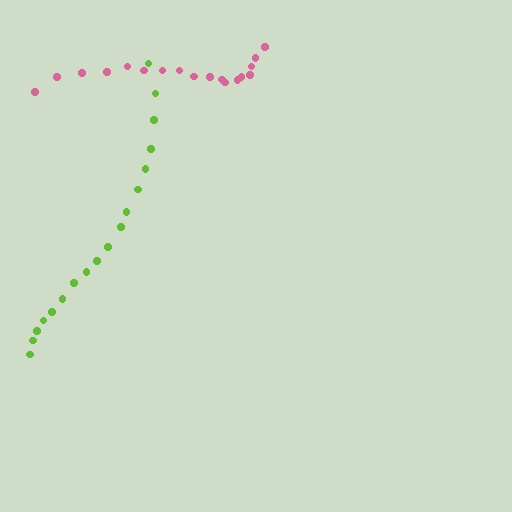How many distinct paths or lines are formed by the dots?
There are 2 distinct paths.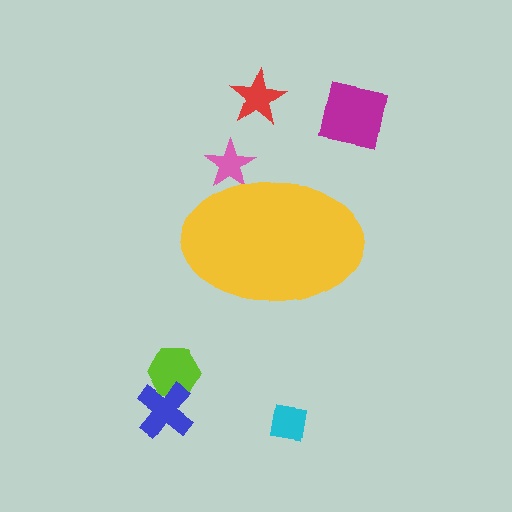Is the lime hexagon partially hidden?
No, the lime hexagon is fully visible.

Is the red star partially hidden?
No, the red star is fully visible.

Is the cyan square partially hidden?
No, the cyan square is fully visible.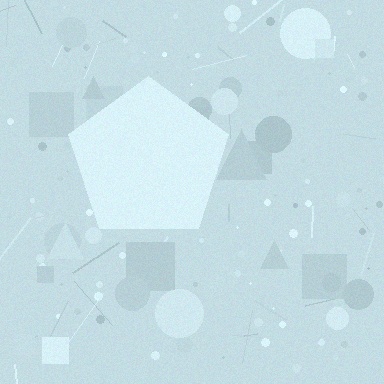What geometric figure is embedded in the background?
A pentagon is embedded in the background.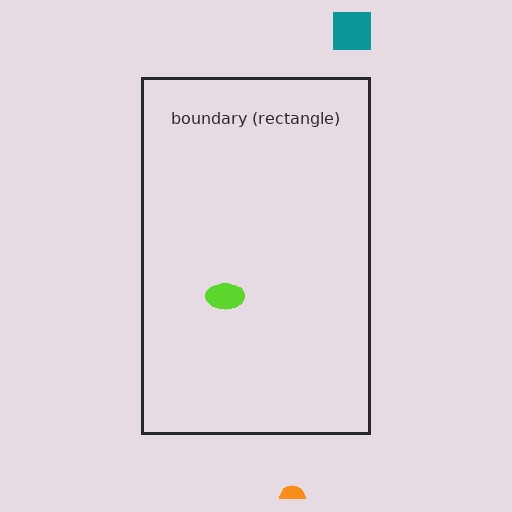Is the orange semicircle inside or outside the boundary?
Outside.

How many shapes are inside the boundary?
1 inside, 2 outside.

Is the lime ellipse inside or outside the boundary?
Inside.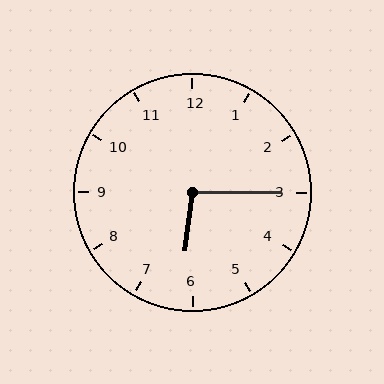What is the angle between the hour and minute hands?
Approximately 98 degrees.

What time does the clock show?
6:15.